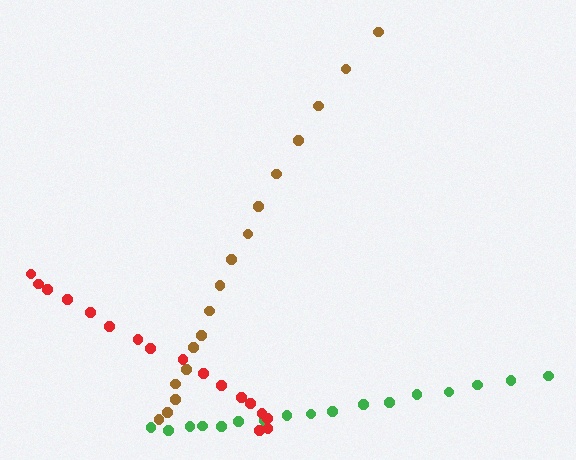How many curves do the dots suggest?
There are 3 distinct paths.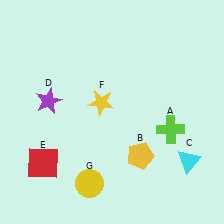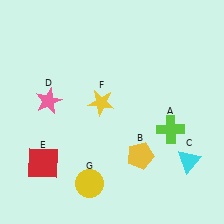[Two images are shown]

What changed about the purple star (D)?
In Image 1, D is purple. In Image 2, it changed to pink.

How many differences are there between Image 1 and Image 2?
There is 1 difference between the two images.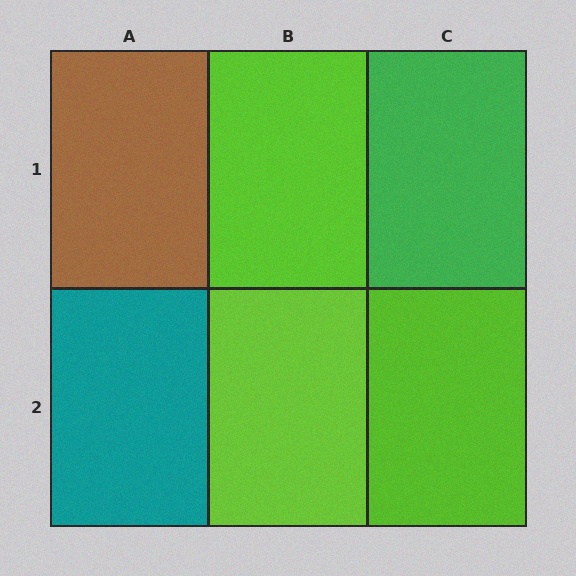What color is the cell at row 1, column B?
Lime.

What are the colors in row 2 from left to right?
Teal, lime, lime.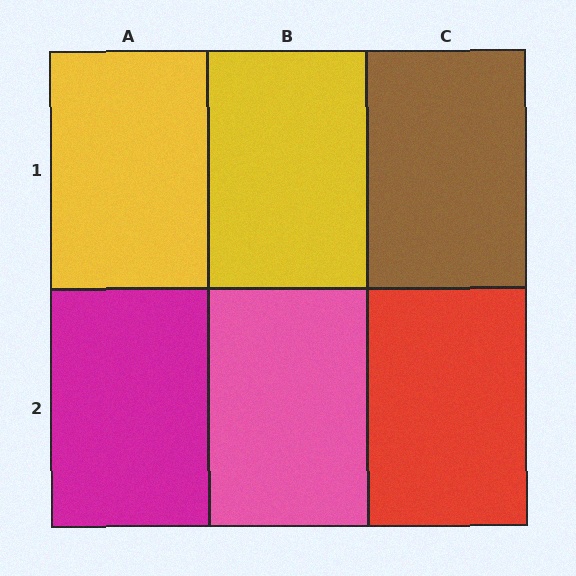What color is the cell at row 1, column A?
Yellow.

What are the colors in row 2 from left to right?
Magenta, pink, red.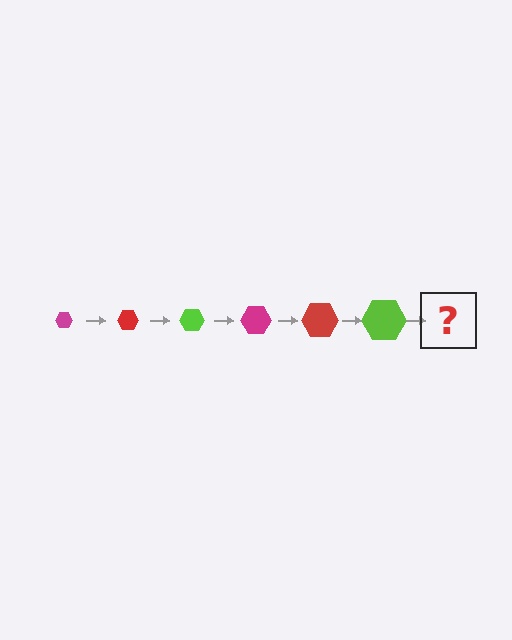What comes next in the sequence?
The next element should be a magenta hexagon, larger than the previous one.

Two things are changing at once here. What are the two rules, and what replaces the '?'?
The two rules are that the hexagon grows larger each step and the color cycles through magenta, red, and lime. The '?' should be a magenta hexagon, larger than the previous one.